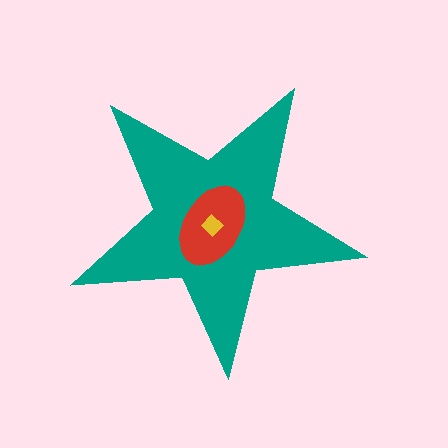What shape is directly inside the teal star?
The red ellipse.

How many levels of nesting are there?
3.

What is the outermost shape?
The teal star.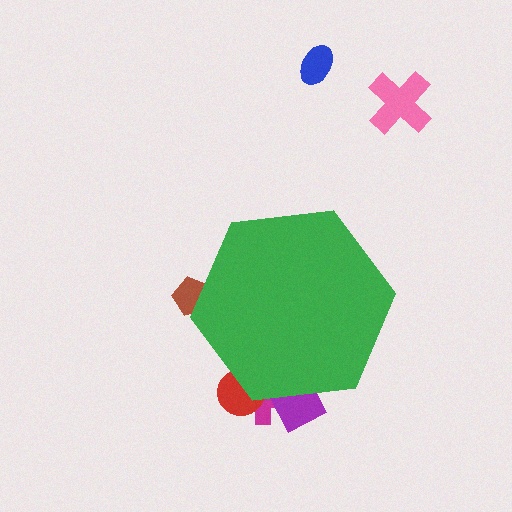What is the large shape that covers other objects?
A green hexagon.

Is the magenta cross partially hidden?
Yes, the magenta cross is partially hidden behind the green hexagon.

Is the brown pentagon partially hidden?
Yes, the brown pentagon is partially hidden behind the green hexagon.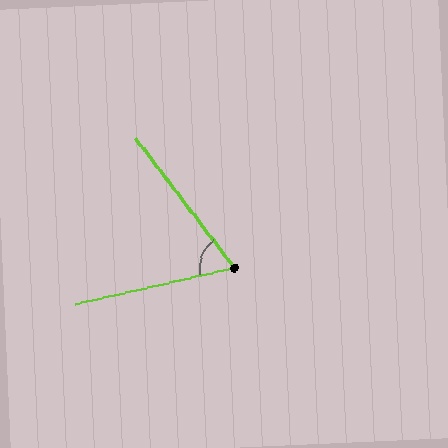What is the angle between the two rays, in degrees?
Approximately 66 degrees.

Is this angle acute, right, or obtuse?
It is acute.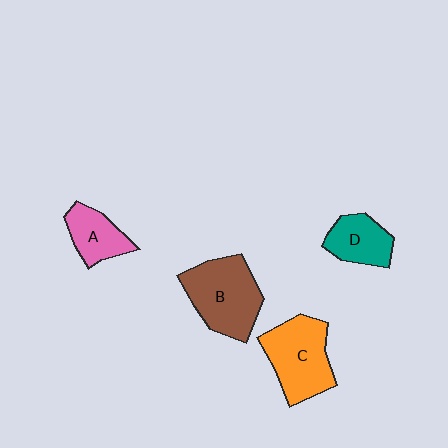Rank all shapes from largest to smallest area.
From largest to smallest: B (brown), C (orange), D (teal), A (pink).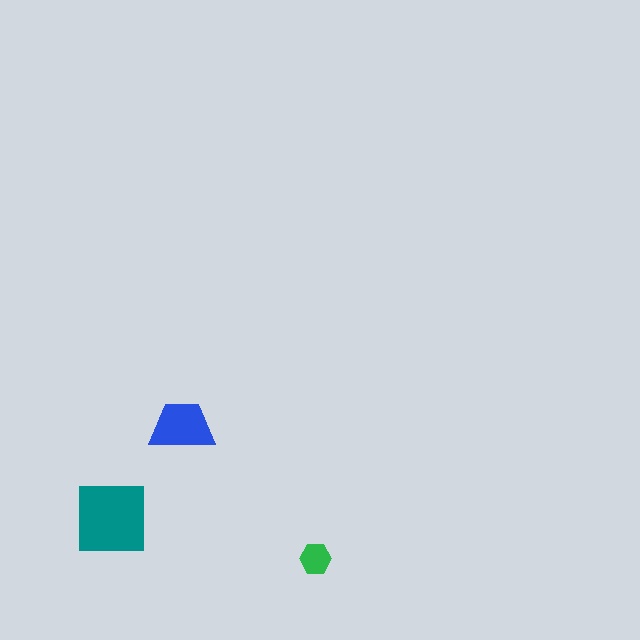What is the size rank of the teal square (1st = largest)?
1st.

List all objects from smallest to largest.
The green hexagon, the blue trapezoid, the teal square.